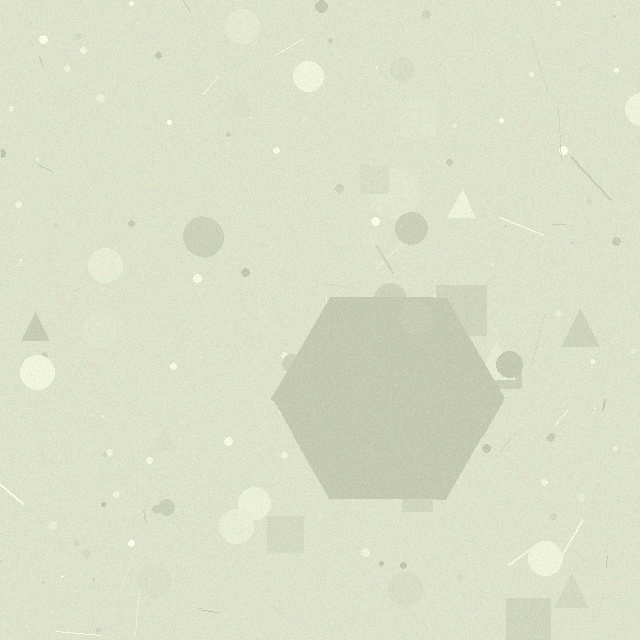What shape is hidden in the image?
A hexagon is hidden in the image.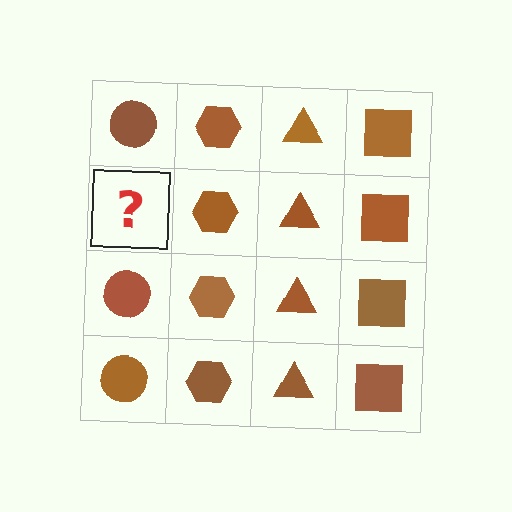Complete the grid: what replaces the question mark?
The question mark should be replaced with a brown circle.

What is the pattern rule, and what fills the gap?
The rule is that each column has a consistent shape. The gap should be filled with a brown circle.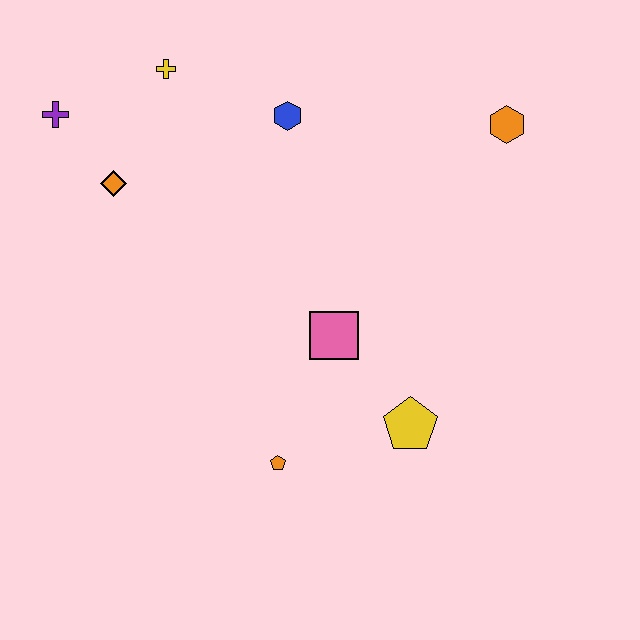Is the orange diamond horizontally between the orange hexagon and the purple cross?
Yes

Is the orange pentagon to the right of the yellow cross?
Yes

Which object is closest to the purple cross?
The orange diamond is closest to the purple cross.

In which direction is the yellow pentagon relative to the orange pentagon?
The yellow pentagon is to the right of the orange pentagon.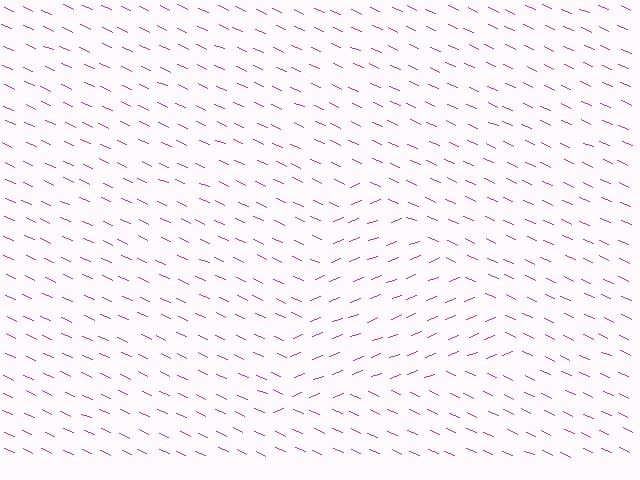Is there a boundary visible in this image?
Yes, there is a texture boundary formed by a change in line orientation.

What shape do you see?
I see a triangle.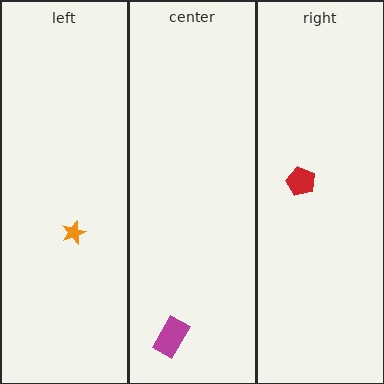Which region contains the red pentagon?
The right region.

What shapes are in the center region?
The magenta rectangle.